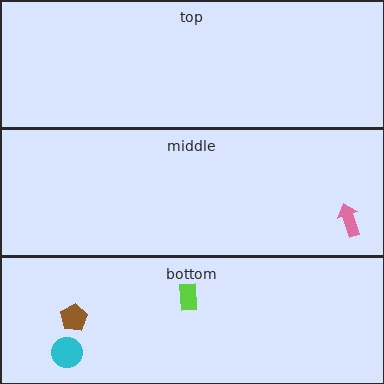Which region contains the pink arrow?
The middle region.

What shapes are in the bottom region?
The brown pentagon, the cyan circle, the lime rectangle.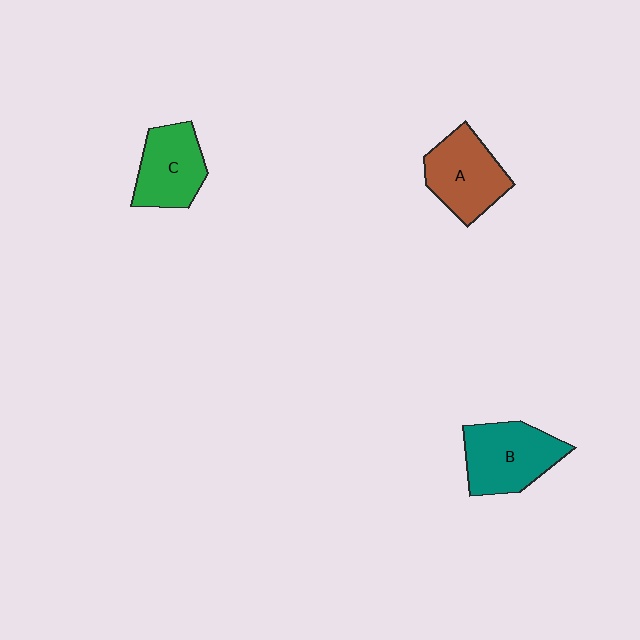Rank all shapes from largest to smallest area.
From largest to smallest: B (teal), A (brown), C (green).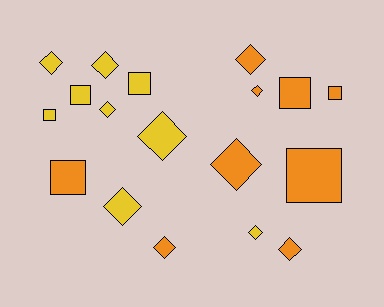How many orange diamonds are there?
There are 5 orange diamonds.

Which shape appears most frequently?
Diamond, with 11 objects.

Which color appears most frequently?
Yellow, with 9 objects.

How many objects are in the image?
There are 18 objects.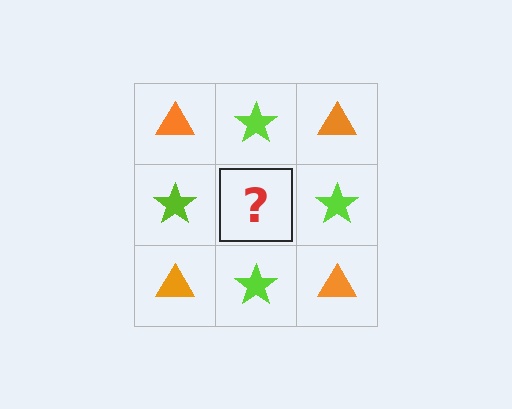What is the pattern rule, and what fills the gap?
The rule is that it alternates orange triangle and lime star in a checkerboard pattern. The gap should be filled with an orange triangle.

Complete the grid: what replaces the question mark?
The question mark should be replaced with an orange triangle.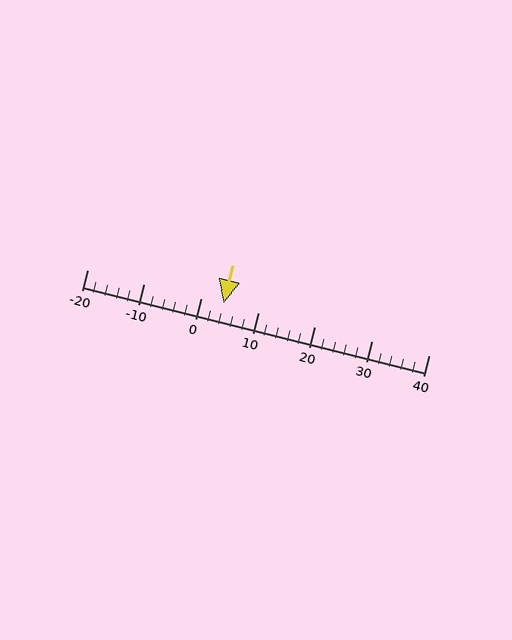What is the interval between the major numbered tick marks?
The major tick marks are spaced 10 units apart.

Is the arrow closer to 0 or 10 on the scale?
The arrow is closer to 0.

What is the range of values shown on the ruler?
The ruler shows values from -20 to 40.